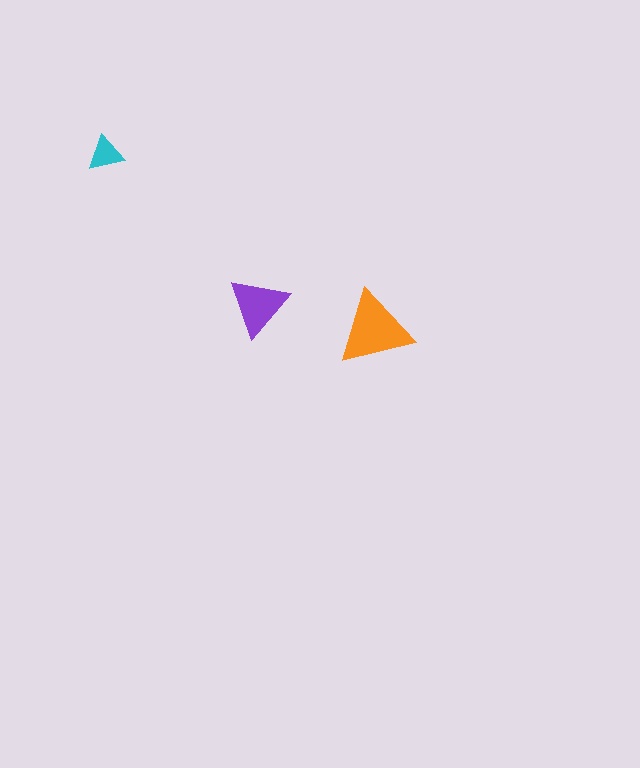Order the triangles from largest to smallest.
the orange one, the purple one, the cyan one.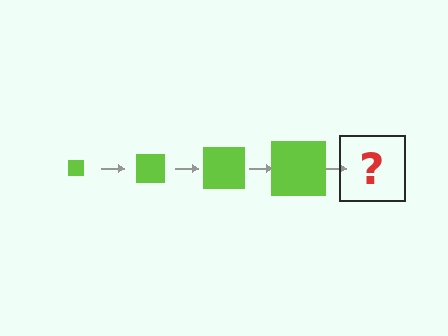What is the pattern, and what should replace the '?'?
The pattern is that the square gets progressively larger each step. The '?' should be a lime square, larger than the previous one.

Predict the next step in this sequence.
The next step is a lime square, larger than the previous one.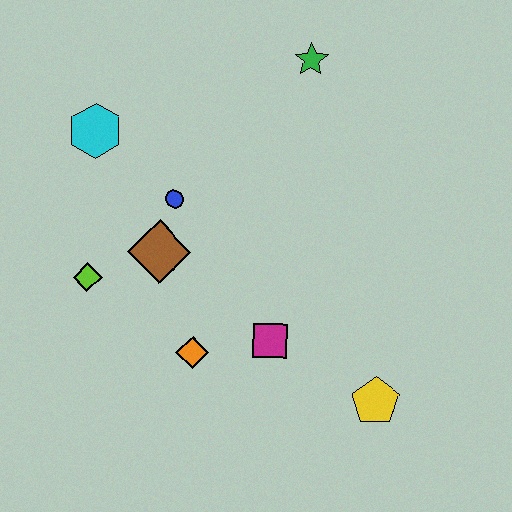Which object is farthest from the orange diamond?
The green star is farthest from the orange diamond.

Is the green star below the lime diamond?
No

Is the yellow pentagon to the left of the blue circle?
No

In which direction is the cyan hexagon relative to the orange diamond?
The cyan hexagon is above the orange diamond.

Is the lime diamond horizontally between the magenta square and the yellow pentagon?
No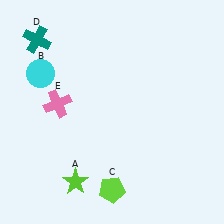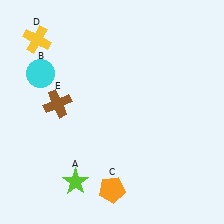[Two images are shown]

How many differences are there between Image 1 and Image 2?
There are 3 differences between the two images.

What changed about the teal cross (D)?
In Image 1, D is teal. In Image 2, it changed to yellow.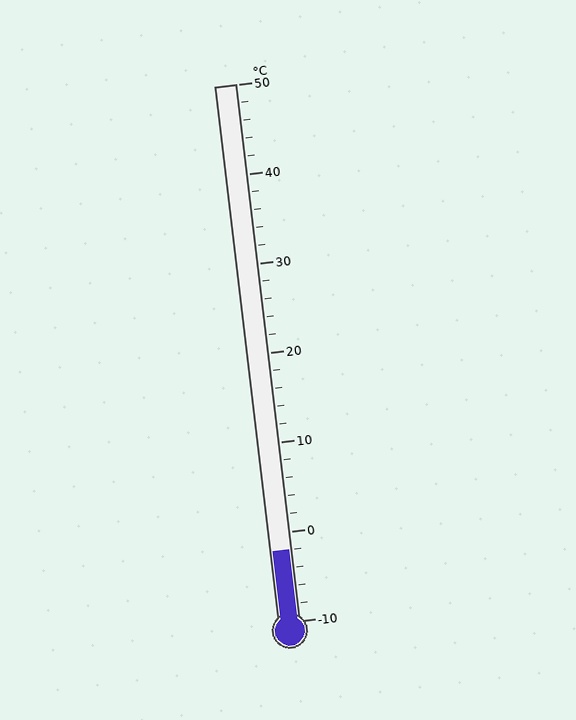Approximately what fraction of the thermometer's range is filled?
The thermometer is filled to approximately 15% of its range.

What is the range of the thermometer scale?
The thermometer scale ranges from -10°C to 50°C.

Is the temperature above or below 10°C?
The temperature is below 10°C.